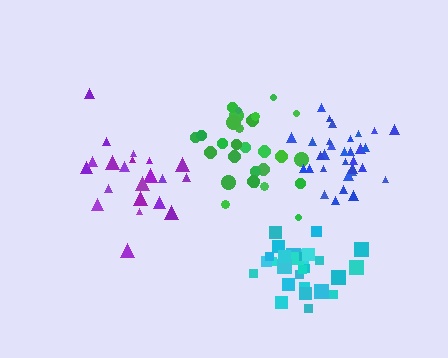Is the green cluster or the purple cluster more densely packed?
Green.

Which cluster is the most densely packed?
Blue.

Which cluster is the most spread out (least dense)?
Purple.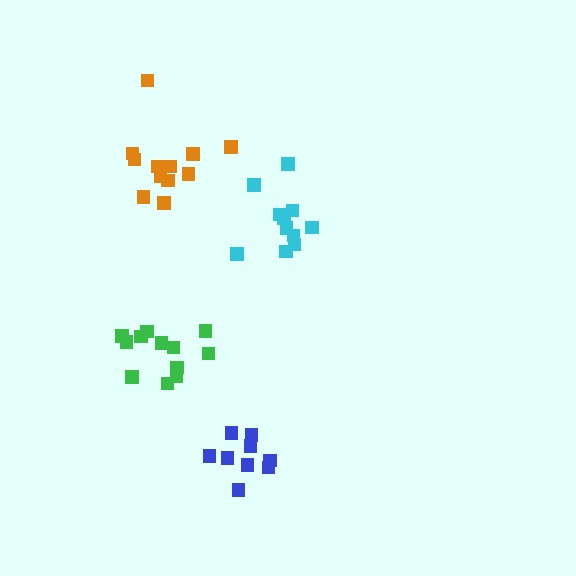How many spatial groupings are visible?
There are 4 spatial groupings.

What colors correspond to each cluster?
The clusters are colored: blue, cyan, orange, green.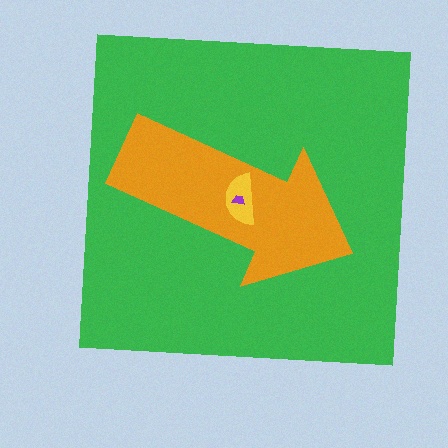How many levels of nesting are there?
4.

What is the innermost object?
The purple trapezoid.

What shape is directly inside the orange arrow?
The yellow semicircle.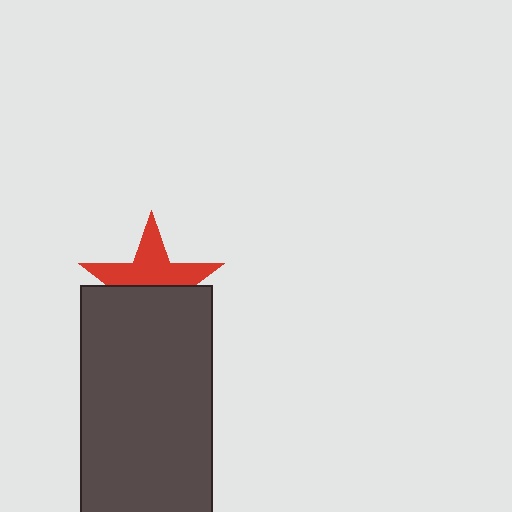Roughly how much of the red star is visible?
About half of it is visible (roughly 51%).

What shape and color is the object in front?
The object in front is a dark gray rectangle.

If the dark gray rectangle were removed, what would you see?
You would see the complete red star.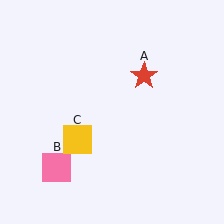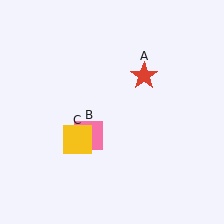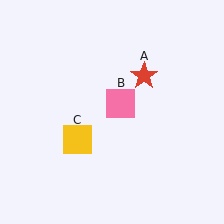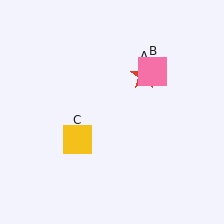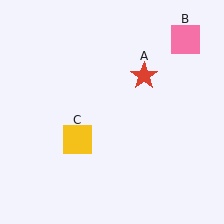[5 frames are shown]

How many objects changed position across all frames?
1 object changed position: pink square (object B).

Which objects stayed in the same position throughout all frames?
Red star (object A) and yellow square (object C) remained stationary.